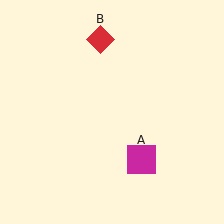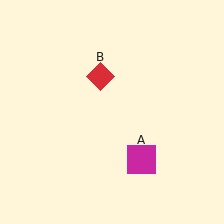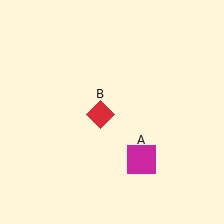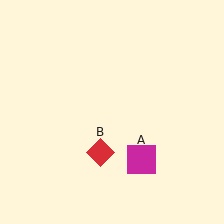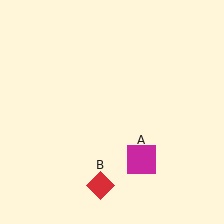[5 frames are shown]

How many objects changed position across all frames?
1 object changed position: red diamond (object B).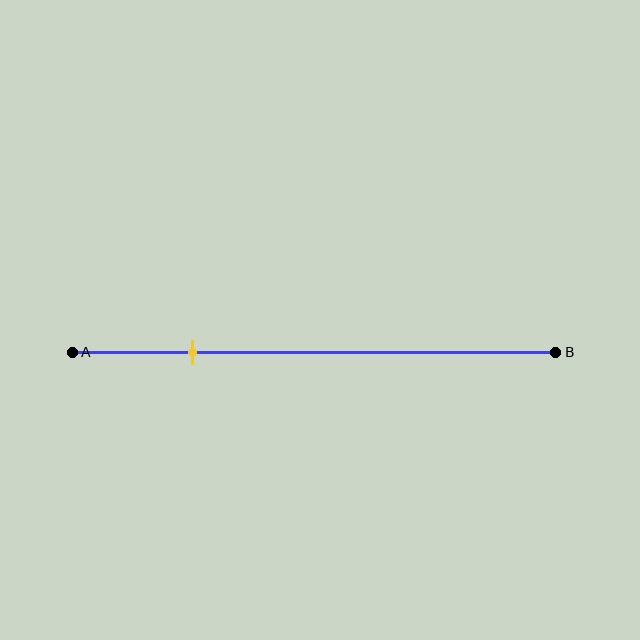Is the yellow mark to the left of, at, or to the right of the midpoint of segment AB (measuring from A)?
The yellow mark is to the left of the midpoint of segment AB.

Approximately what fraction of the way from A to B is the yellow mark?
The yellow mark is approximately 25% of the way from A to B.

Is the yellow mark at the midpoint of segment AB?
No, the mark is at about 25% from A, not at the 50% midpoint.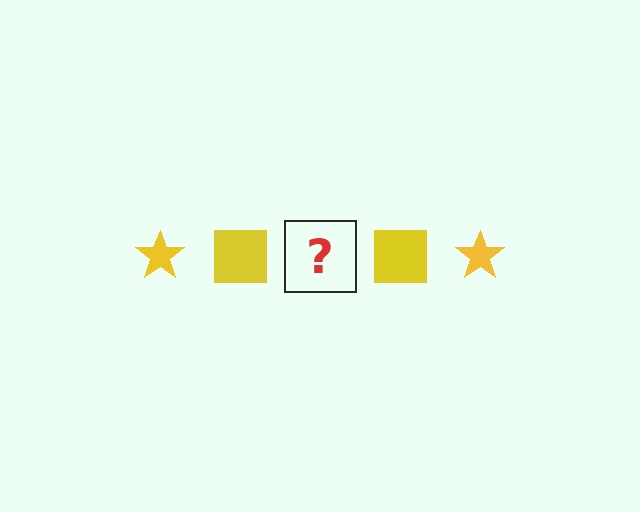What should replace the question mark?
The question mark should be replaced with a yellow star.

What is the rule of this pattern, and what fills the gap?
The rule is that the pattern cycles through star, square shapes in yellow. The gap should be filled with a yellow star.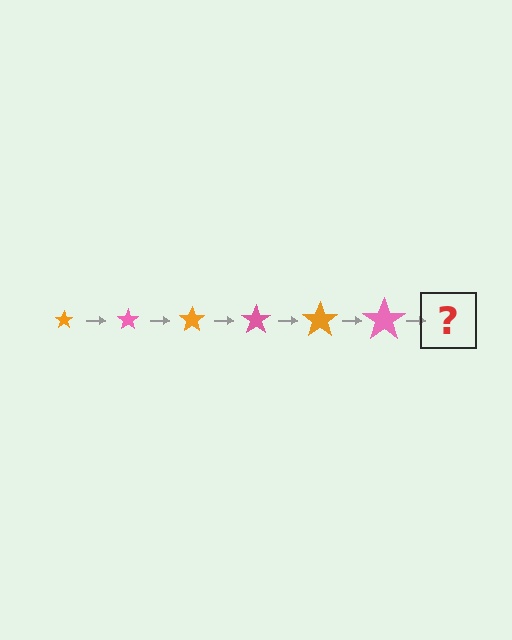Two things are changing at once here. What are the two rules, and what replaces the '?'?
The two rules are that the star grows larger each step and the color cycles through orange and pink. The '?' should be an orange star, larger than the previous one.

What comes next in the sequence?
The next element should be an orange star, larger than the previous one.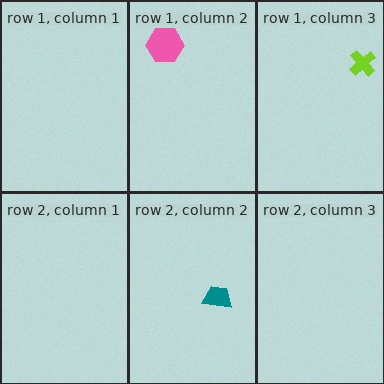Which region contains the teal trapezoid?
The row 2, column 2 region.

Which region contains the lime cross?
The row 1, column 3 region.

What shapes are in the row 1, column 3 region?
The lime cross.